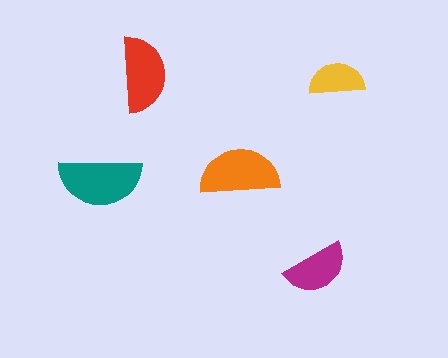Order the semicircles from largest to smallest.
the teal one, the orange one, the red one, the magenta one, the yellow one.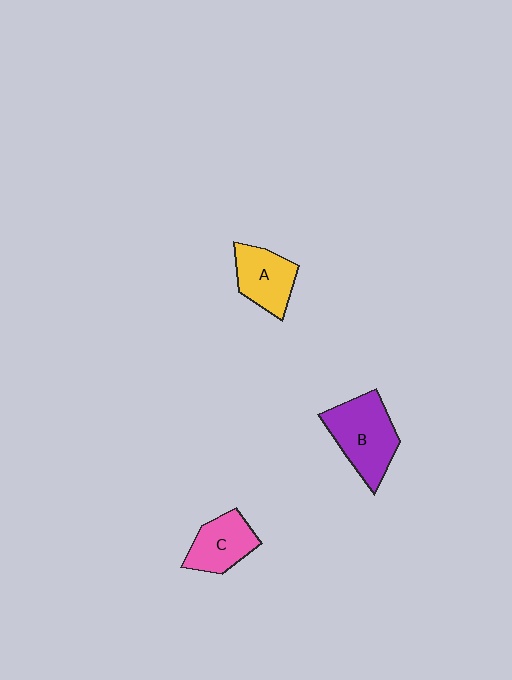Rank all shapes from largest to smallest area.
From largest to smallest: B (purple), A (yellow), C (pink).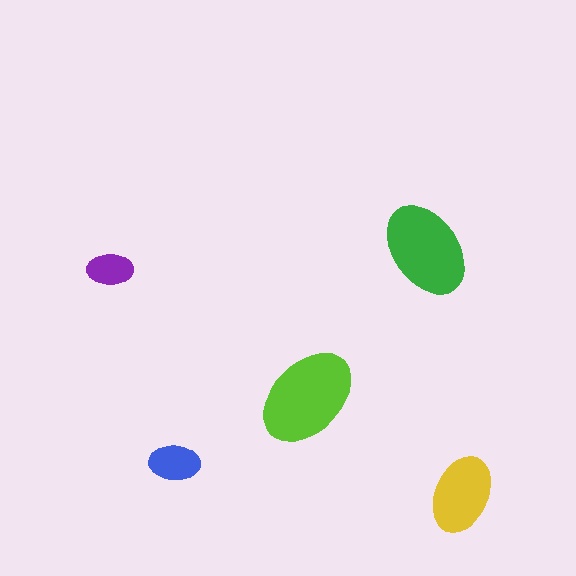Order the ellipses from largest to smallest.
the lime one, the green one, the yellow one, the blue one, the purple one.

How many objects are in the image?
There are 5 objects in the image.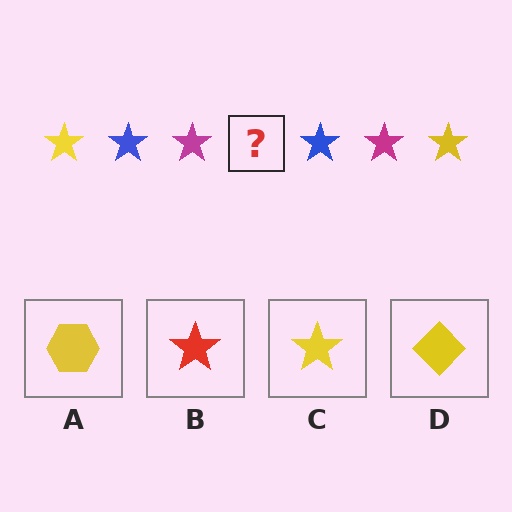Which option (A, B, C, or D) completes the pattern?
C.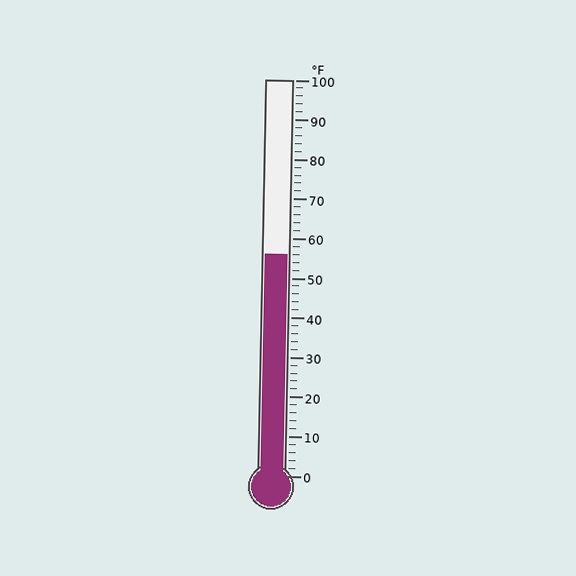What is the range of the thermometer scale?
The thermometer scale ranges from 0°F to 100°F.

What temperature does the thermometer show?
The thermometer shows approximately 56°F.